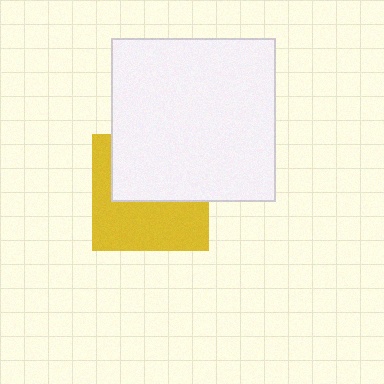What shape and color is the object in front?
The object in front is a white square.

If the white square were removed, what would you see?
You would see the complete yellow square.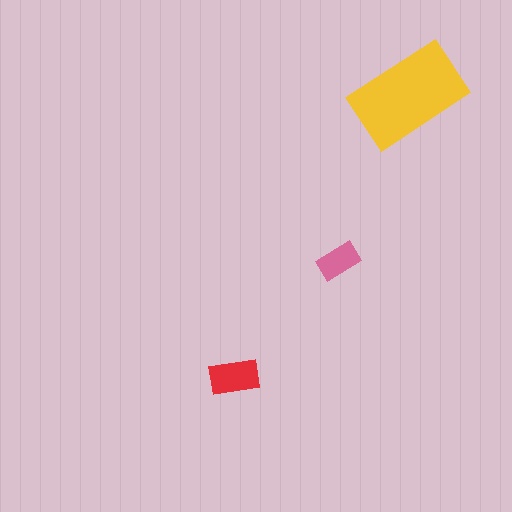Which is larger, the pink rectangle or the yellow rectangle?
The yellow one.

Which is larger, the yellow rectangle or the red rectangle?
The yellow one.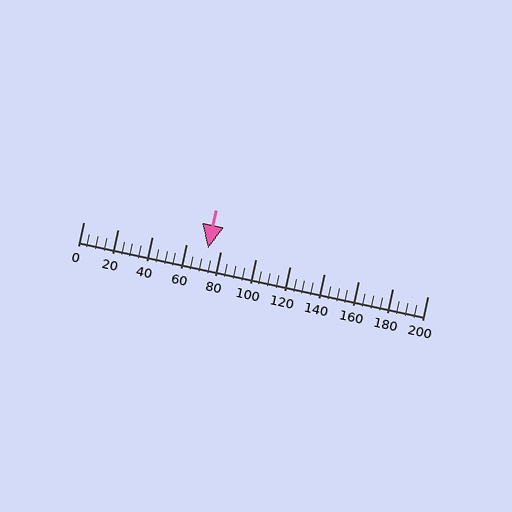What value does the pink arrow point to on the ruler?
The pink arrow points to approximately 72.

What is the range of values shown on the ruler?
The ruler shows values from 0 to 200.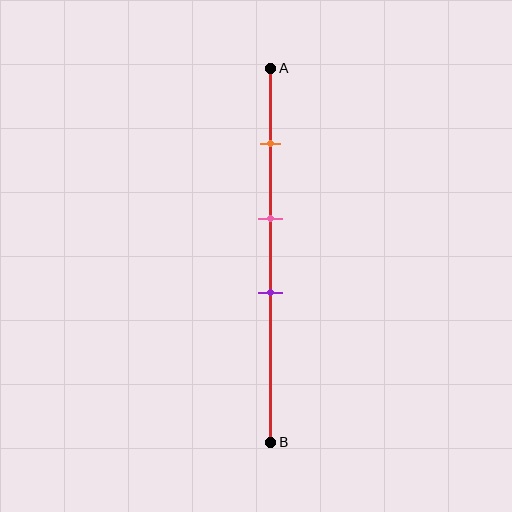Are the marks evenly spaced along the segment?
Yes, the marks are approximately evenly spaced.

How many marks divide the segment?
There are 3 marks dividing the segment.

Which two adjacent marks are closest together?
The pink and purple marks are the closest adjacent pair.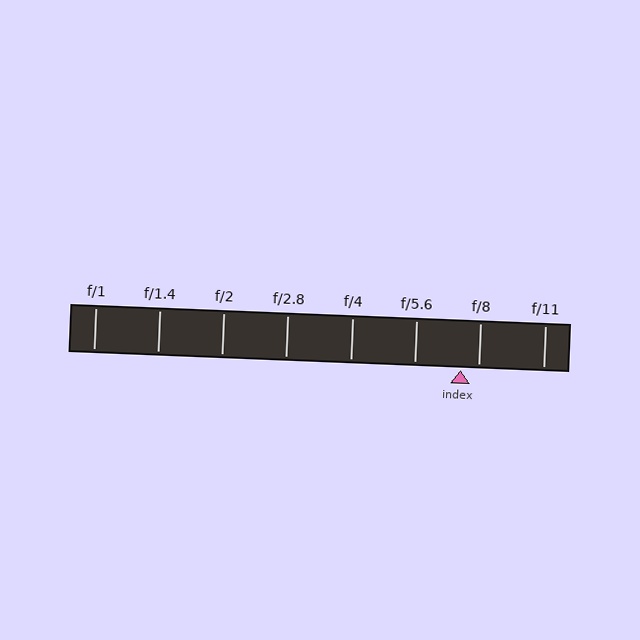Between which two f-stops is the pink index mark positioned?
The index mark is between f/5.6 and f/8.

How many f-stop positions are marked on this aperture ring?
There are 8 f-stop positions marked.